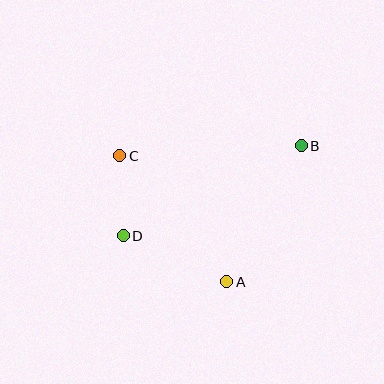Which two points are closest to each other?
Points C and D are closest to each other.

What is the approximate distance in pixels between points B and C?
The distance between B and C is approximately 182 pixels.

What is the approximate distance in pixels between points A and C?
The distance between A and C is approximately 165 pixels.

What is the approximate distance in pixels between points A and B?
The distance between A and B is approximately 155 pixels.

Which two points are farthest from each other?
Points B and D are farthest from each other.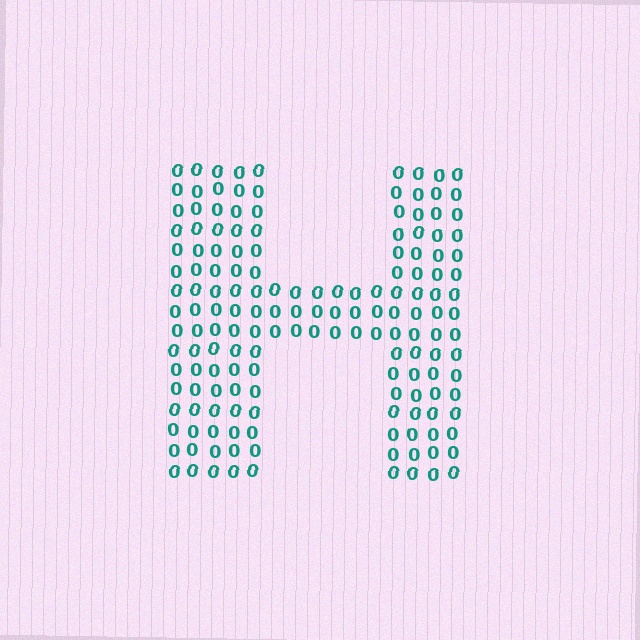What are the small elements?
The small elements are digit 0's.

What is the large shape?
The large shape is the letter H.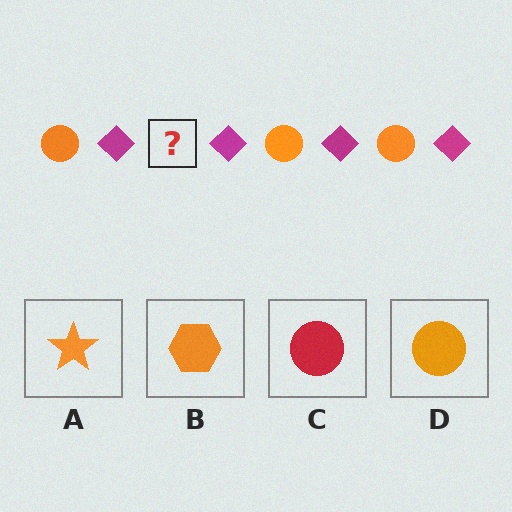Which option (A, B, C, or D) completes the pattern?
D.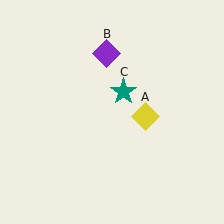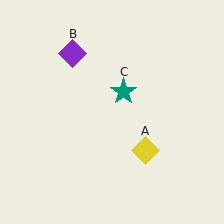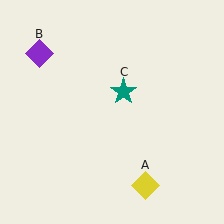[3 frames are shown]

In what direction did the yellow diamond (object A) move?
The yellow diamond (object A) moved down.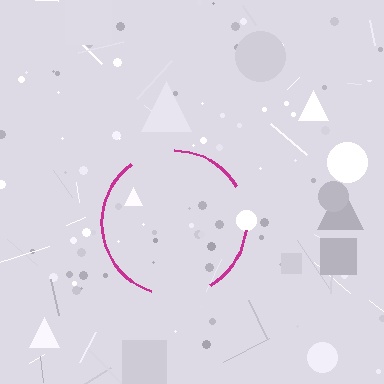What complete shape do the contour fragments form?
The contour fragments form a circle.